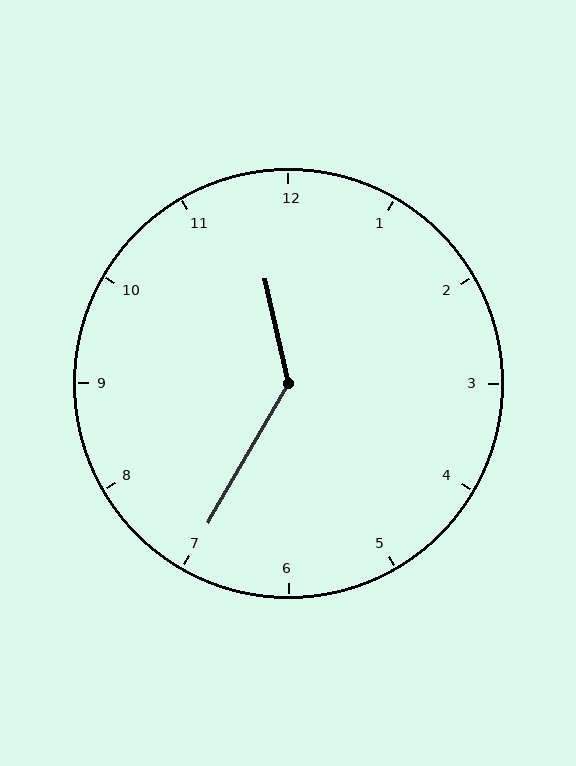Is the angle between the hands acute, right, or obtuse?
It is obtuse.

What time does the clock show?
11:35.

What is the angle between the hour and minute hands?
Approximately 138 degrees.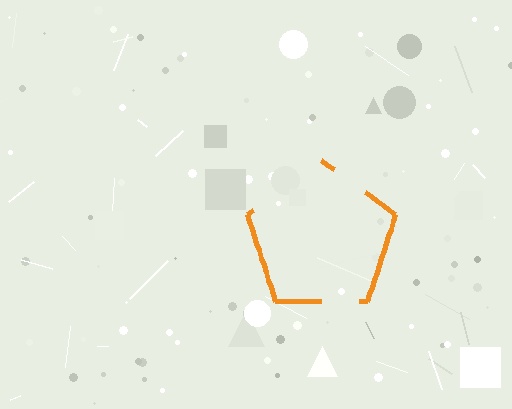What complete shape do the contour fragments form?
The contour fragments form a pentagon.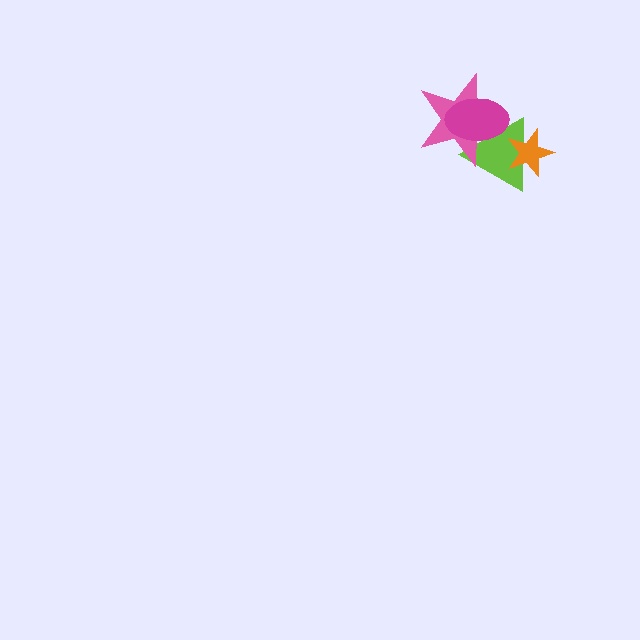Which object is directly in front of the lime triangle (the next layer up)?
The orange star is directly in front of the lime triangle.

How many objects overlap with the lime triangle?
3 objects overlap with the lime triangle.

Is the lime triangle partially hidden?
Yes, it is partially covered by another shape.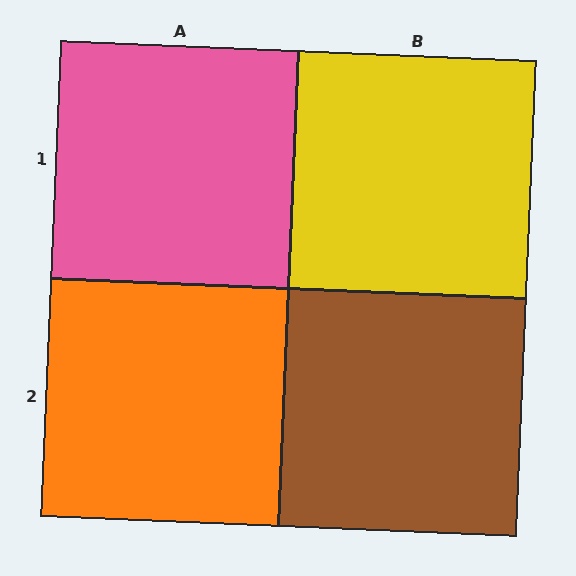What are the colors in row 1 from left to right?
Pink, yellow.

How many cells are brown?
1 cell is brown.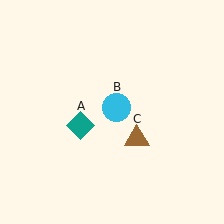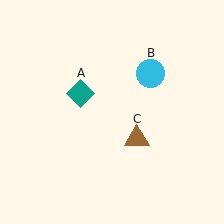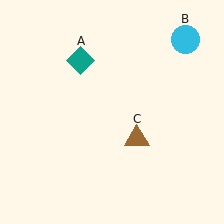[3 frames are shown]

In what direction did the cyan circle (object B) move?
The cyan circle (object B) moved up and to the right.